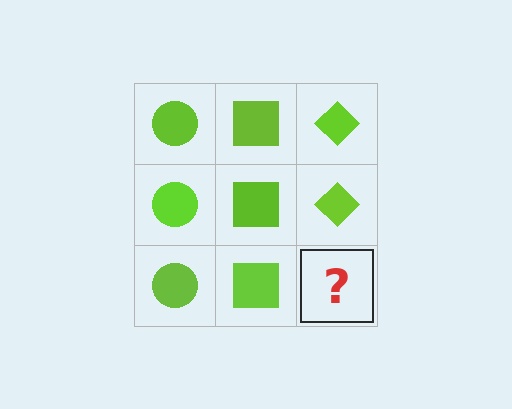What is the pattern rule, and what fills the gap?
The rule is that each column has a consistent shape. The gap should be filled with a lime diamond.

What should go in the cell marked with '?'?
The missing cell should contain a lime diamond.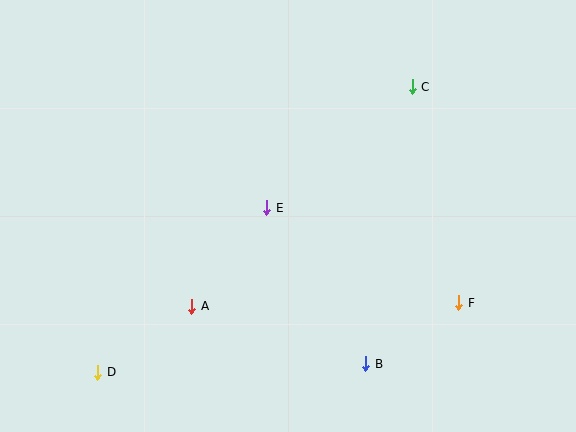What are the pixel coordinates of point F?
Point F is at (459, 303).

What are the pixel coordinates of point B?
Point B is at (366, 364).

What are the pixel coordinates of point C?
Point C is at (412, 87).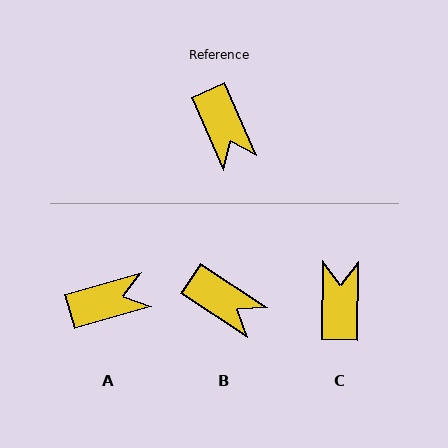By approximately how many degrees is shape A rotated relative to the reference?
Approximately 82 degrees counter-clockwise.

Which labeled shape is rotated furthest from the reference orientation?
C, about 155 degrees away.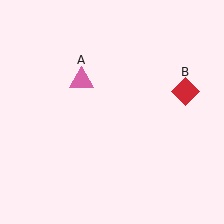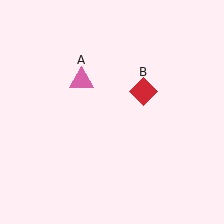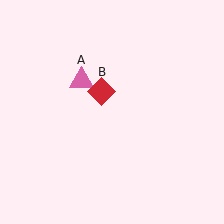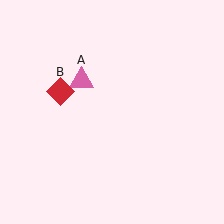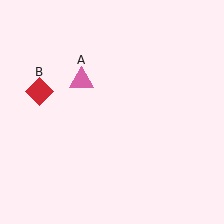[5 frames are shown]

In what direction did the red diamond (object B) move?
The red diamond (object B) moved left.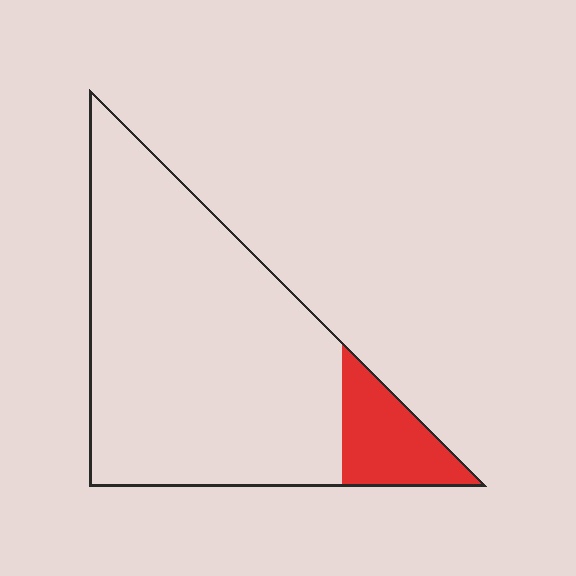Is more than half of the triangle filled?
No.